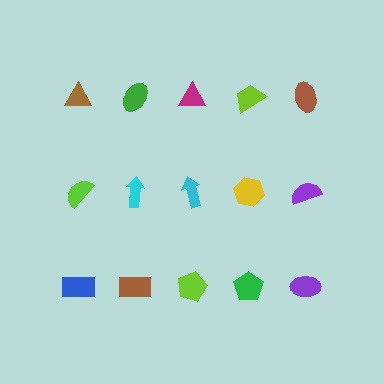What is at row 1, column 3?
A magenta triangle.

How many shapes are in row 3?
5 shapes.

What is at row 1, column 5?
A brown ellipse.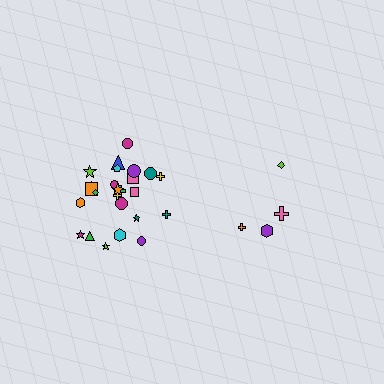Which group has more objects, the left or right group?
The left group.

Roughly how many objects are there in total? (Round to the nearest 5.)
Roughly 30 objects in total.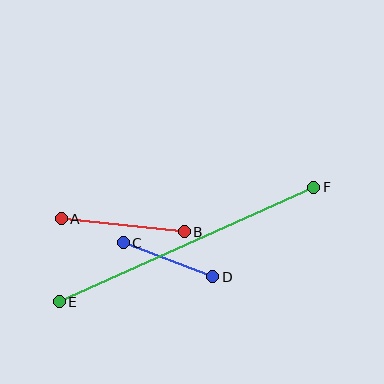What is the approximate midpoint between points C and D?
The midpoint is at approximately (168, 260) pixels.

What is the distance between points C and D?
The distance is approximately 96 pixels.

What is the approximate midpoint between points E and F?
The midpoint is at approximately (186, 244) pixels.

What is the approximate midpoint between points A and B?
The midpoint is at approximately (123, 225) pixels.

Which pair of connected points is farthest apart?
Points E and F are farthest apart.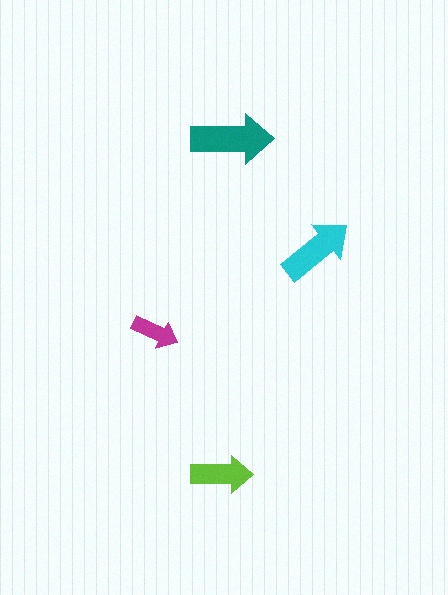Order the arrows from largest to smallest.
the teal one, the cyan one, the lime one, the magenta one.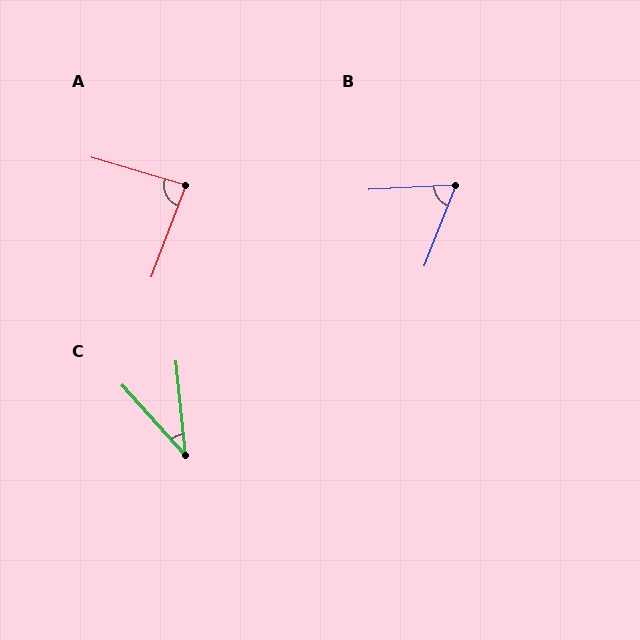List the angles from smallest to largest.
C (36°), B (66°), A (85°).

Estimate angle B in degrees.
Approximately 66 degrees.